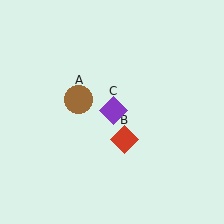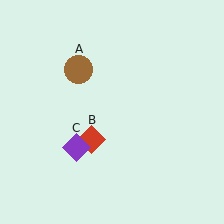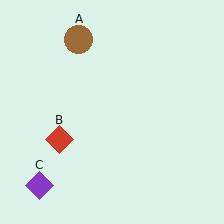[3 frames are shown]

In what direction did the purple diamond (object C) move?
The purple diamond (object C) moved down and to the left.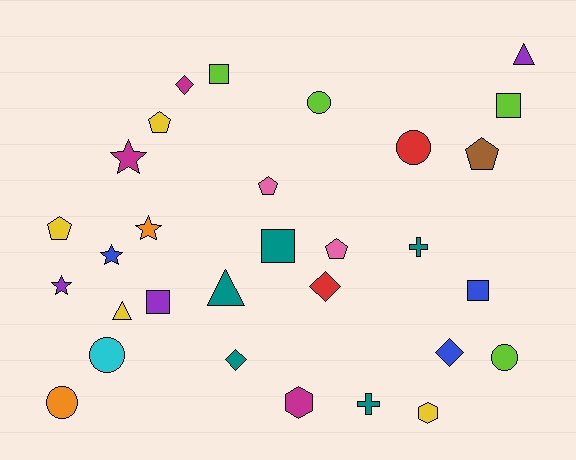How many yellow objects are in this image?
There are 4 yellow objects.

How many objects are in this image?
There are 30 objects.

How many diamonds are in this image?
There are 4 diamonds.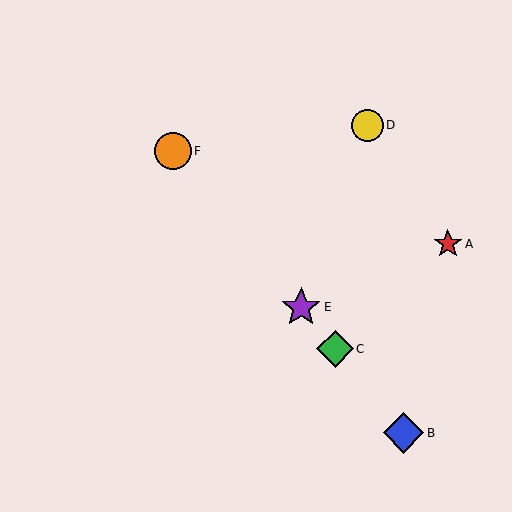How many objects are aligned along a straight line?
4 objects (B, C, E, F) are aligned along a straight line.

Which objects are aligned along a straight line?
Objects B, C, E, F are aligned along a straight line.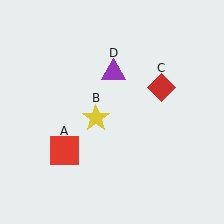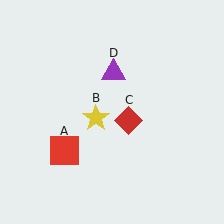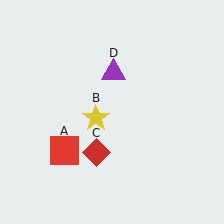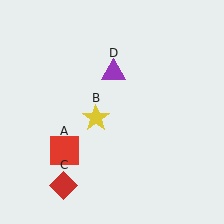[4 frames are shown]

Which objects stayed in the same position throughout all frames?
Red square (object A) and yellow star (object B) and purple triangle (object D) remained stationary.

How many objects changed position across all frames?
1 object changed position: red diamond (object C).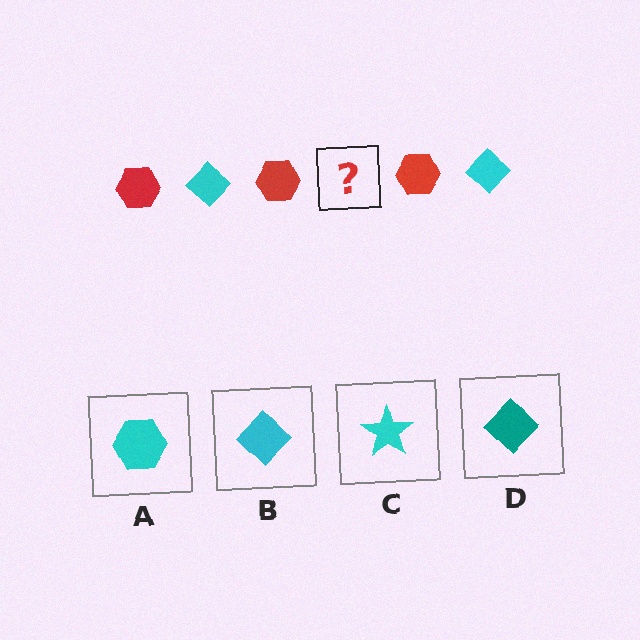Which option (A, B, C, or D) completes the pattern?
B.